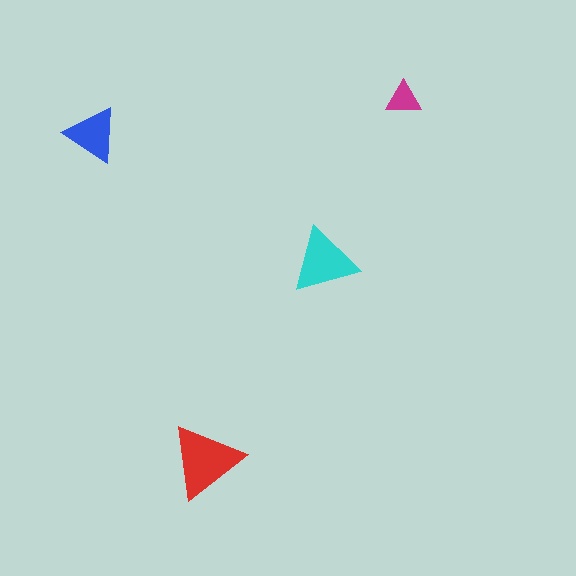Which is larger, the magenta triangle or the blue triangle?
The blue one.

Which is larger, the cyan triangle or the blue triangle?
The cyan one.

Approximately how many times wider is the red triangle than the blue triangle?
About 1.5 times wider.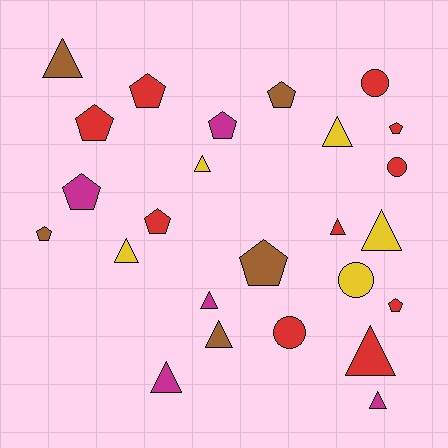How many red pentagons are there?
There are 5 red pentagons.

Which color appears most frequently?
Red, with 10 objects.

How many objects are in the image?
There are 25 objects.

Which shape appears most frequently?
Triangle, with 11 objects.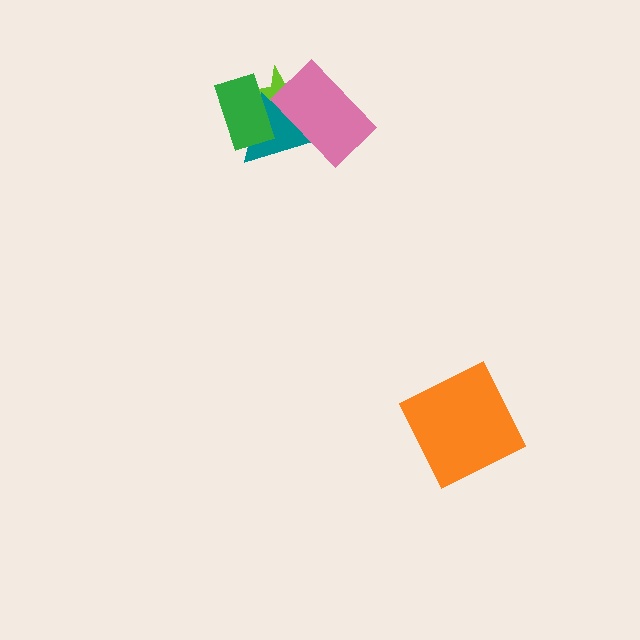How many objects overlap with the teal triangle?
3 objects overlap with the teal triangle.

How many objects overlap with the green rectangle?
2 objects overlap with the green rectangle.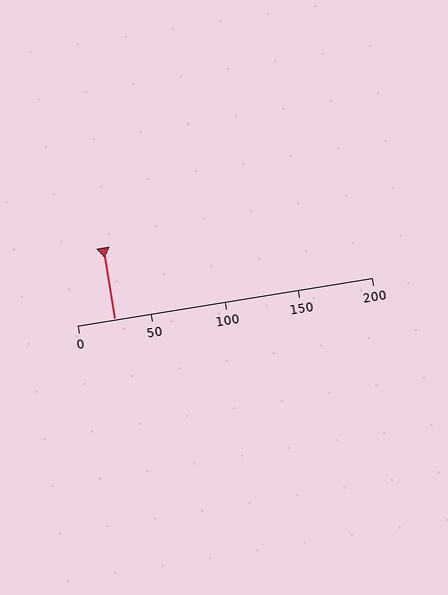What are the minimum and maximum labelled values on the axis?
The axis runs from 0 to 200.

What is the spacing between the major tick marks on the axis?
The major ticks are spaced 50 apart.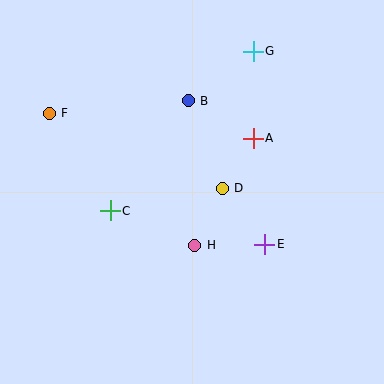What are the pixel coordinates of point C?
Point C is at (110, 211).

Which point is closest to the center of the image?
Point D at (222, 188) is closest to the center.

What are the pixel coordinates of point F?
Point F is at (49, 113).